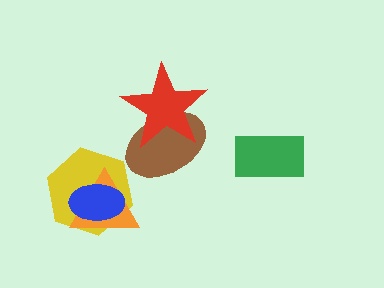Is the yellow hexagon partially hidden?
Yes, it is partially covered by another shape.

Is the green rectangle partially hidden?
No, no other shape covers it.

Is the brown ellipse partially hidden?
Yes, it is partially covered by another shape.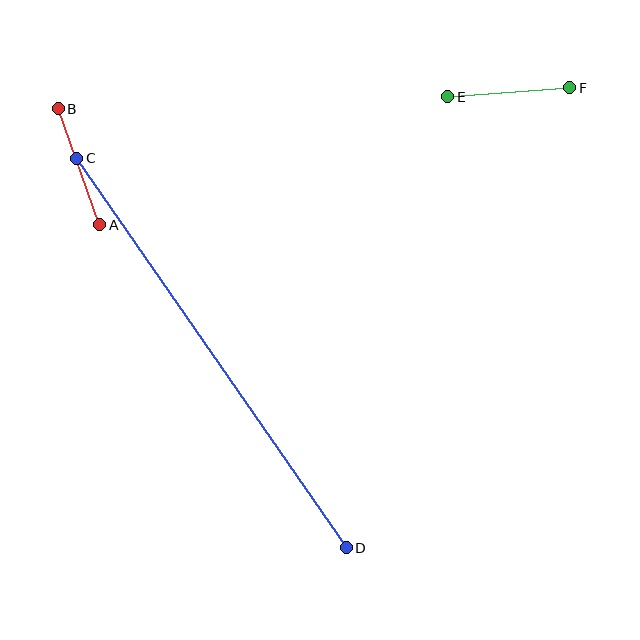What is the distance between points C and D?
The distance is approximately 473 pixels.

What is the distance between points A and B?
The distance is approximately 124 pixels.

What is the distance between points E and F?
The distance is approximately 123 pixels.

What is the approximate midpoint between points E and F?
The midpoint is at approximately (509, 92) pixels.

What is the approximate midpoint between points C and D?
The midpoint is at approximately (211, 353) pixels.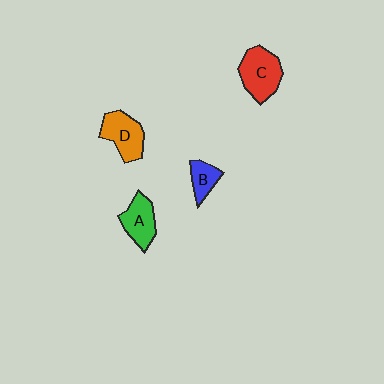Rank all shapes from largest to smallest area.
From largest to smallest: C (red), D (orange), A (green), B (blue).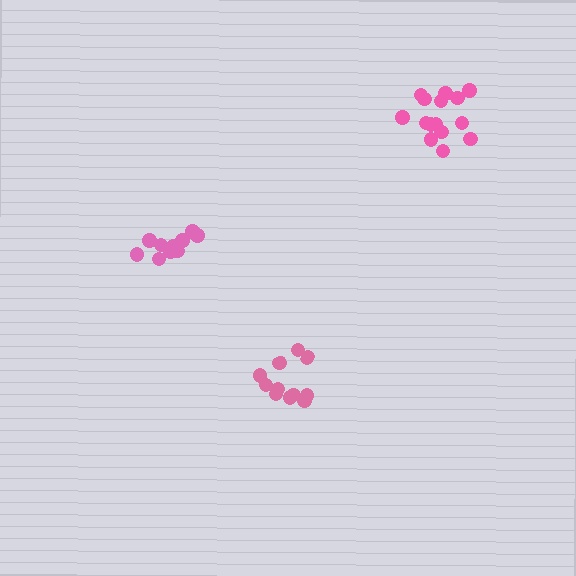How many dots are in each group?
Group 1: 12 dots, Group 2: 15 dots, Group 3: 11 dots (38 total).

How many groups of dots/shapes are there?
There are 3 groups.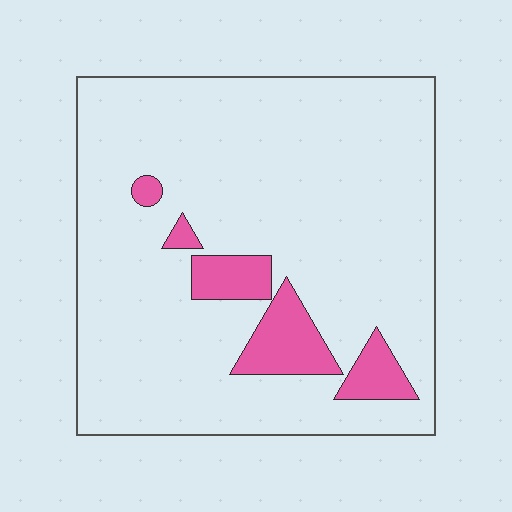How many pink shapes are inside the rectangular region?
5.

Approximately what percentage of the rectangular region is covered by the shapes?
Approximately 10%.